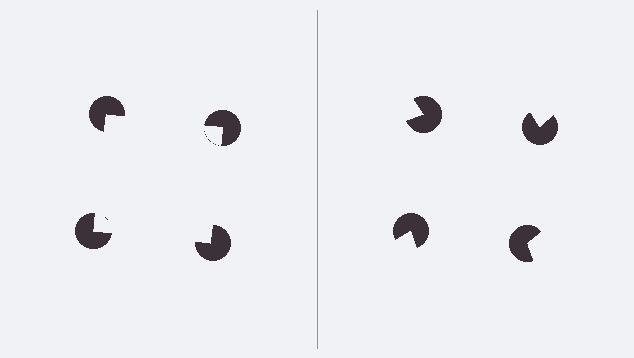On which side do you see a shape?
An illusory square appears on the left side. On the right side the wedge cuts are rotated, so no coherent shape forms.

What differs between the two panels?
The pac-man discs are positioned identically on both sides; only the wedge orientations differ. On the left they align to a square; on the right they are misaligned.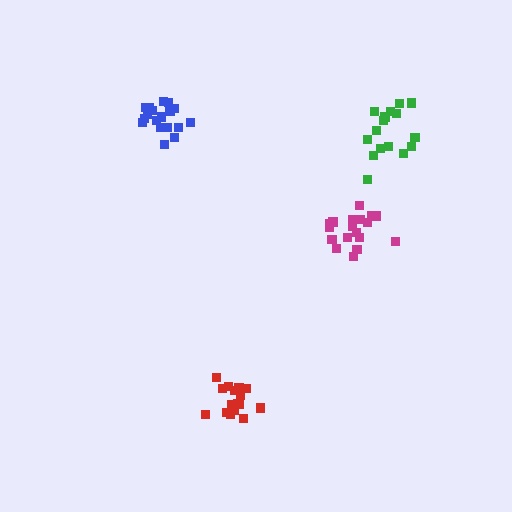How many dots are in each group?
Group 1: 18 dots, Group 2: 18 dots, Group 3: 18 dots, Group 4: 16 dots (70 total).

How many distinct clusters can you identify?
There are 4 distinct clusters.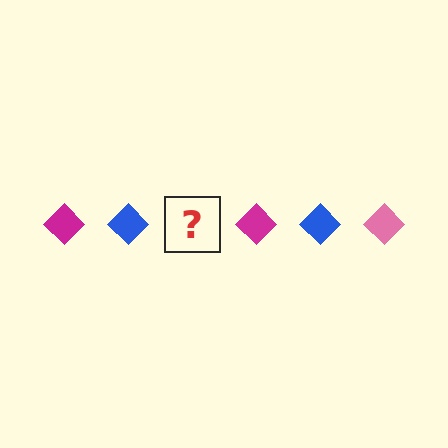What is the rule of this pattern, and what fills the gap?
The rule is that the pattern cycles through magenta, blue, pink diamonds. The gap should be filled with a pink diamond.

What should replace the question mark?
The question mark should be replaced with a pink diamond.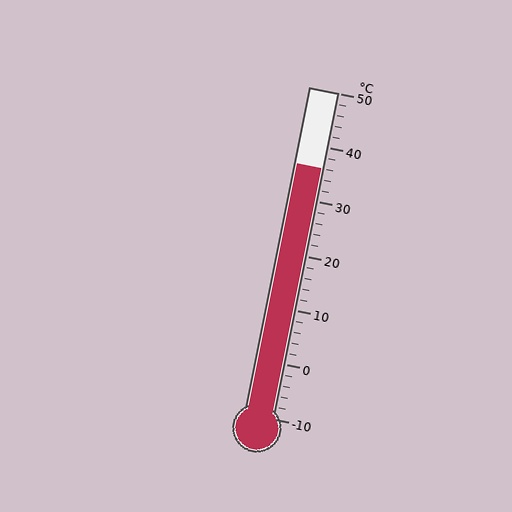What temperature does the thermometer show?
The thermometer shows approximately 36°C.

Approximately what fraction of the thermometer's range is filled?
The thermometer is filled to approximately 75% of its range.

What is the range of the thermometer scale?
The thermometer scale ranges from -10°C to 50°C.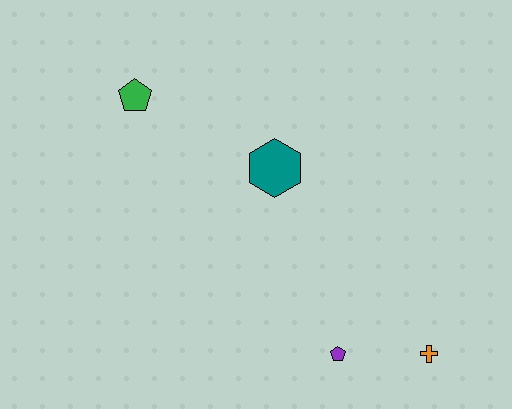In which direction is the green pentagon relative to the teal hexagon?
The green pentagon is to the left of the teal hexagon.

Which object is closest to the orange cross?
The purple pentagon is closest to the orange cross.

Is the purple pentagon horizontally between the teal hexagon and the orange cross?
Yes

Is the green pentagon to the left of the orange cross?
Yes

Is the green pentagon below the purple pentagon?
No